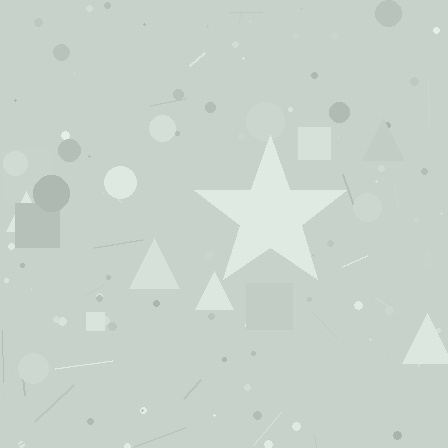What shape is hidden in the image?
A star is hidden in the image.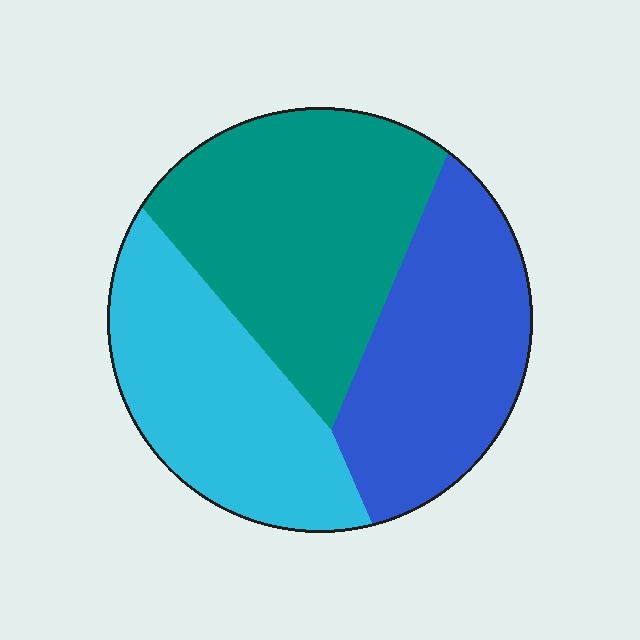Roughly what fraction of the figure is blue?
Blue covers 31% of the figure.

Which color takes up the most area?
Teal, at roughly 40%.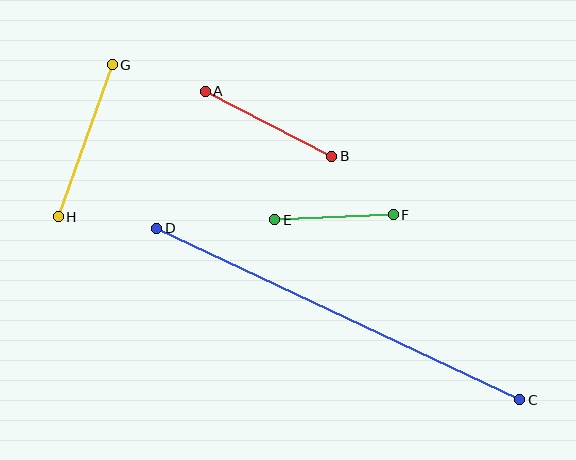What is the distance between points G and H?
The distance is approximately 161 pixels.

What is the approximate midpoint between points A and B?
The midpoint is at approximately (268, 124) pixels.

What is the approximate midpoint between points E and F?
The midpoint is at approximately (334, 217) pixels.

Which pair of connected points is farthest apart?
Points C and D are farthest apart.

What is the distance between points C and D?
The distance is approximately 401 pixels.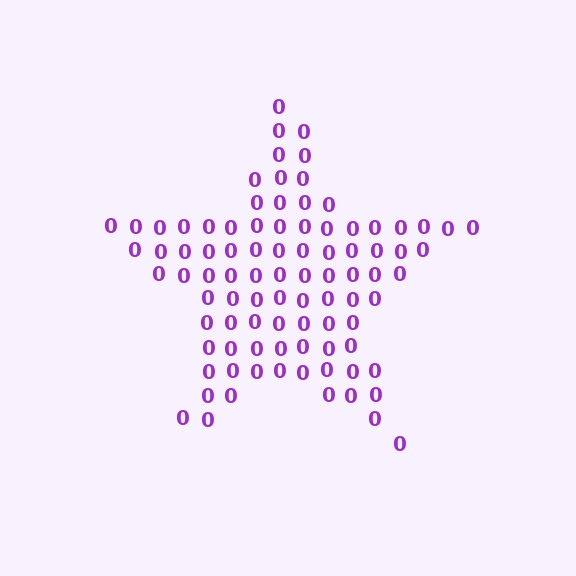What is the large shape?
The large shape is a star.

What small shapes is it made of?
It is made of small digit 0's.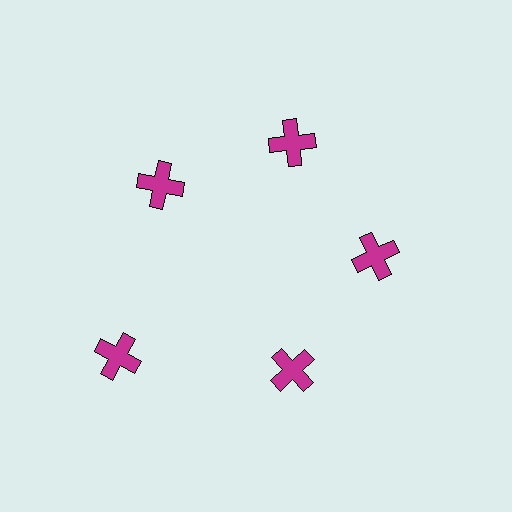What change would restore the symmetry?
The symmetry would be restored by moving it inward, back onto the ring so that all 5 crosses sit at equal angles and equal distance from the center.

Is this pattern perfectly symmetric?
No. The 5 magenta crosses are arranged in a ring, but one element near the 8 o'clock position is pushed outward from the center, breaking the 5-fold rotational symmetry.